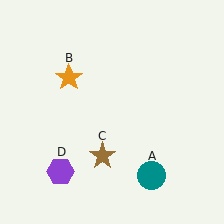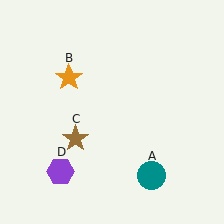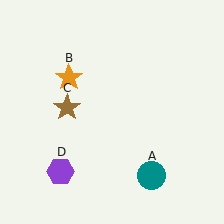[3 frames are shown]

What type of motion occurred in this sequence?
The brown star (object C) rotated clockwise around the center of the scene.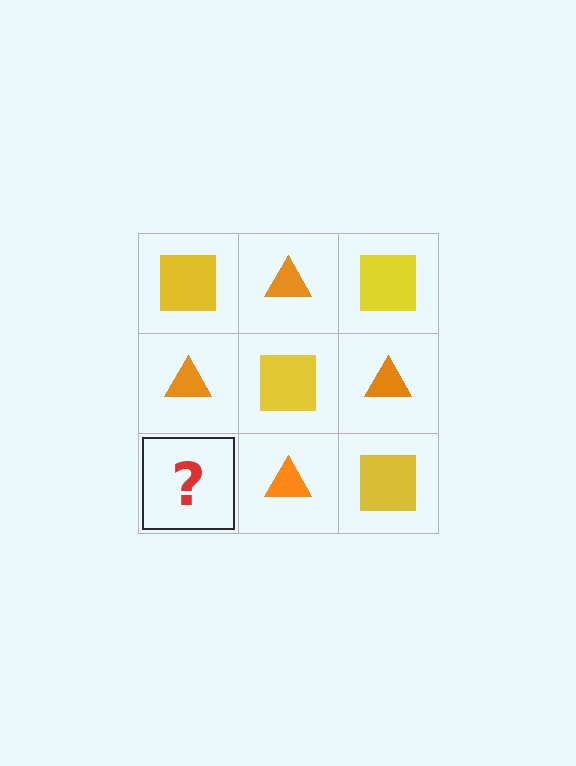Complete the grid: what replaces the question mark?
The question mark should be replaced with a yellow square.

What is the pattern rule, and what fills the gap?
The rule is that it alternates yellow square and orange triangle in a checkerboard pattern. The gap should be filled with a yellow square.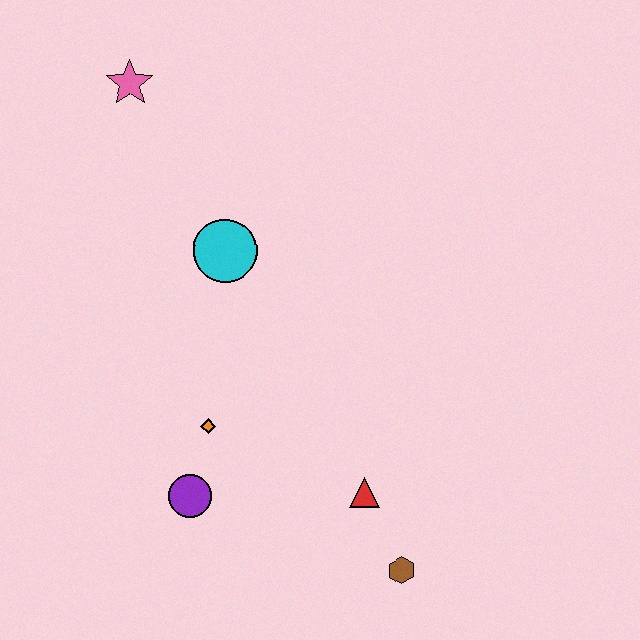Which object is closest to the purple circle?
The orange diamond is closest to the purple circle.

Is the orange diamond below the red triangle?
No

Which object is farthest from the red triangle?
The pink star is farthest from the red triangle.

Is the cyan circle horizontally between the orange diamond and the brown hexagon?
Yes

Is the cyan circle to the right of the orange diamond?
Yes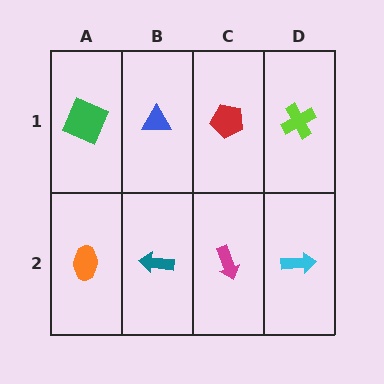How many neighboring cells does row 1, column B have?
3.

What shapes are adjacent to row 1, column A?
An orange ellipse (row 2, column A), a blue triangle (row 1, column B).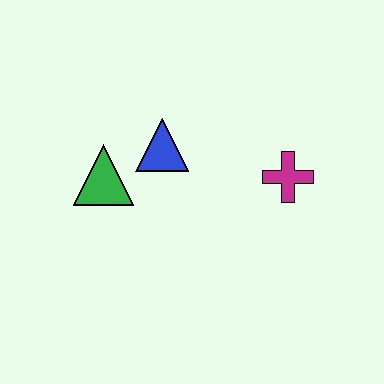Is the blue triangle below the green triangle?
No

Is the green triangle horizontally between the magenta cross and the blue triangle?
No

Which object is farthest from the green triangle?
The magenta cross is farthest from the green triangle.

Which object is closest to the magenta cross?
The blue triangle is closest to the magenta cross.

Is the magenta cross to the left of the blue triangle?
No